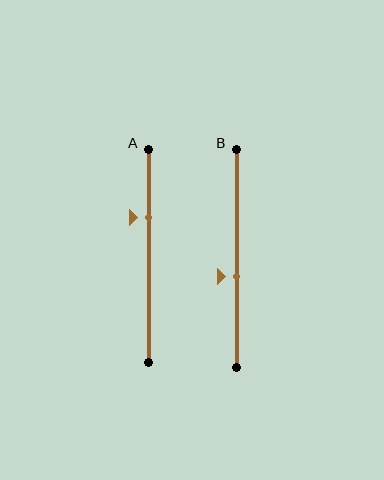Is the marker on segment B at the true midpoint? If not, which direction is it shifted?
No, the marker on segment B is shifted downward by about 8% of the segment length.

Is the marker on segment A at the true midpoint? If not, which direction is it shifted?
No, the marker on segment A is shifted upward by about 18% of the segment length.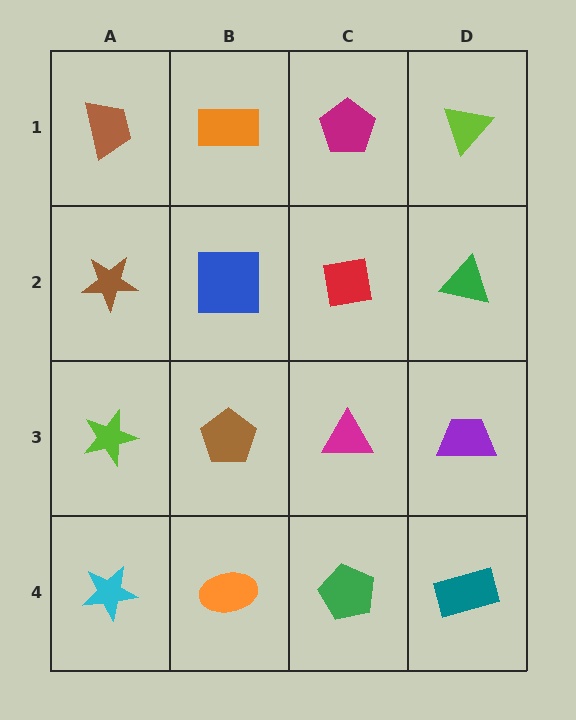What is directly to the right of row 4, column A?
An orange ellipse.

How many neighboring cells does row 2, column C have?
4.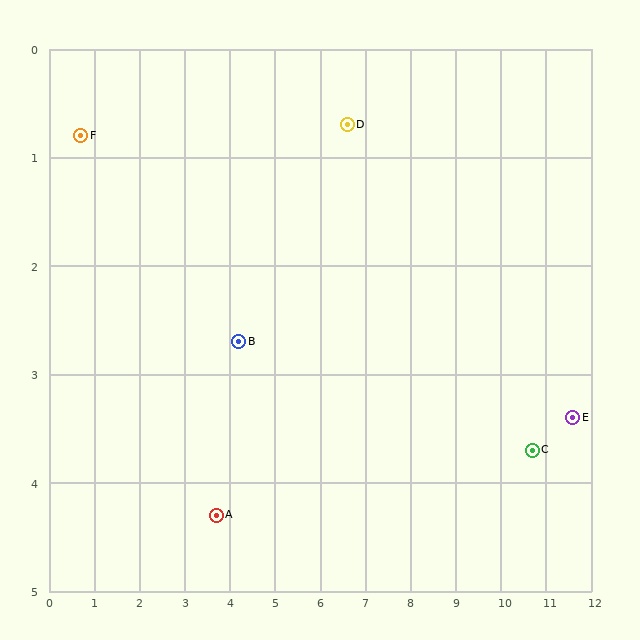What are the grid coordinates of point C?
Point C is at approximately (10.7, 3.7).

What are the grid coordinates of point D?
Point D is at approximately (6.6, 0.7).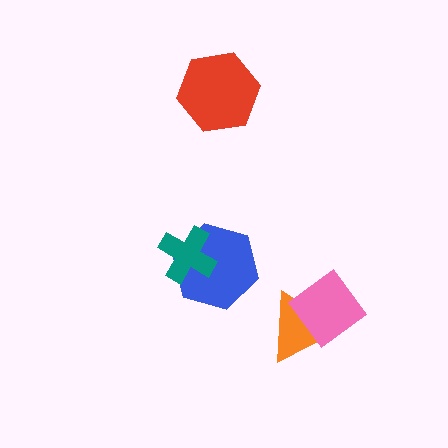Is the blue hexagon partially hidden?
Yes, it is partially covered by another shape.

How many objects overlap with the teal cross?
1 object overlaps with the teal cross.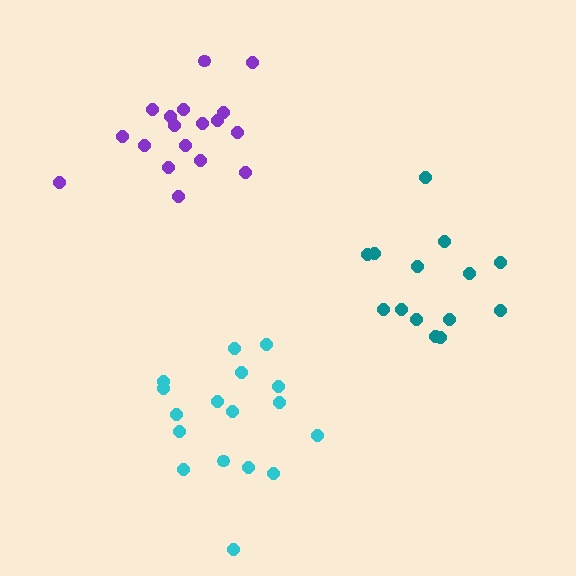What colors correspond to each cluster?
The clusters are colored: cyan, purple, teal.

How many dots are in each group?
Group 1: 17 dots, Group 2: 18 dots, Group 3: 14 dots (49 total).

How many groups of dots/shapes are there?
There are 3 groups.